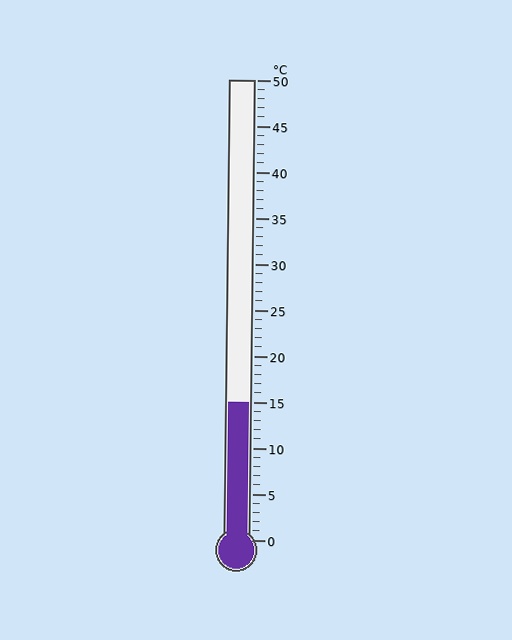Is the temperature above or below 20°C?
The temperature is below 20°C.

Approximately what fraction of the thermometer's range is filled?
The thermometer is filled to approximately 30% of its range.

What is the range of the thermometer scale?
The thermometer scale ranges from 0°C to 50°C.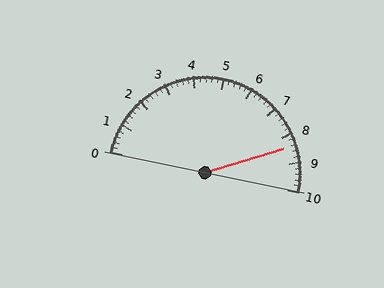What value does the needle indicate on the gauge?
The needle indicates approximately 8.4.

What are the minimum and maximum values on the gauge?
The gauge ranges from 0 to 10.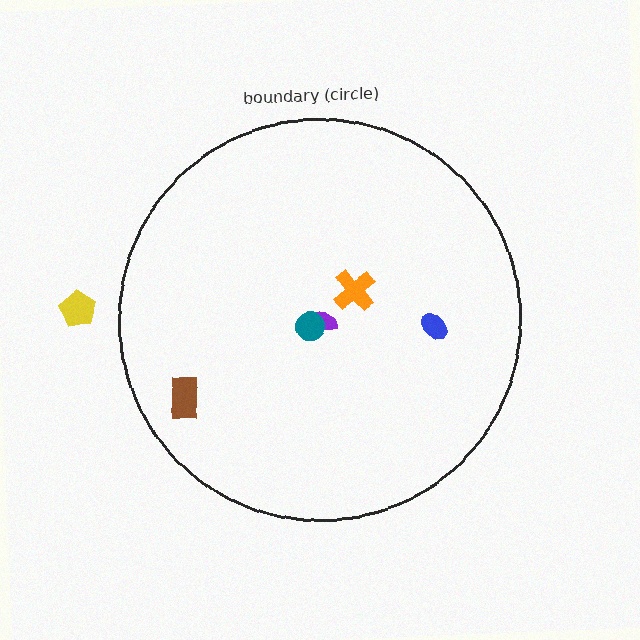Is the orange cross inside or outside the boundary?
Inside.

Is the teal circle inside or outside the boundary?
Inside.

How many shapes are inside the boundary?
5 inside, 1 outside.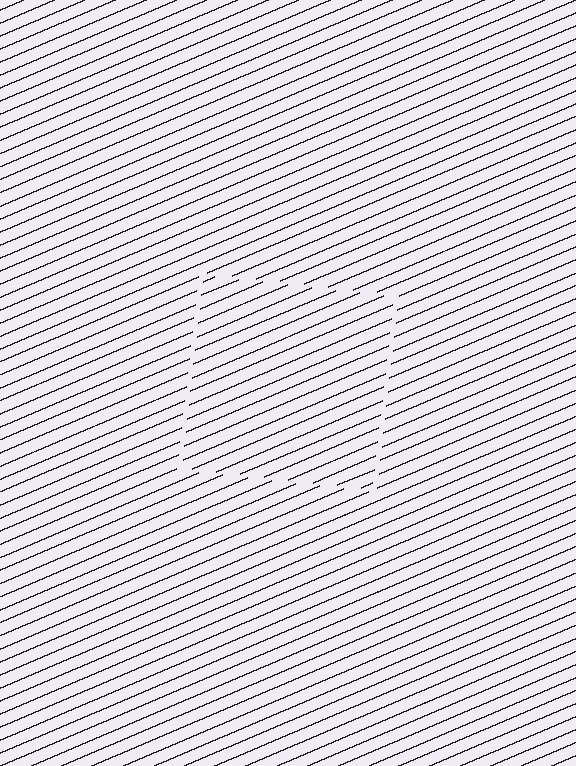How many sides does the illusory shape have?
4 sides — the line-ends trace a square.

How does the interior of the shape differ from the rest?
The interior of the shape contains the same grating, shifted by half a period — the contour is defined by the phase discontinuity where line-ends from the inner and outer gratings abut.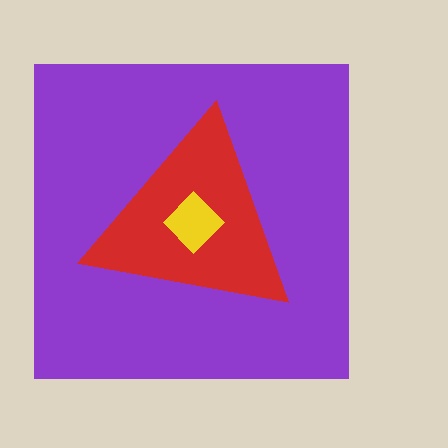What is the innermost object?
The yellow diamond.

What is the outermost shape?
The purple square.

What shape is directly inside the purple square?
The red triangle.